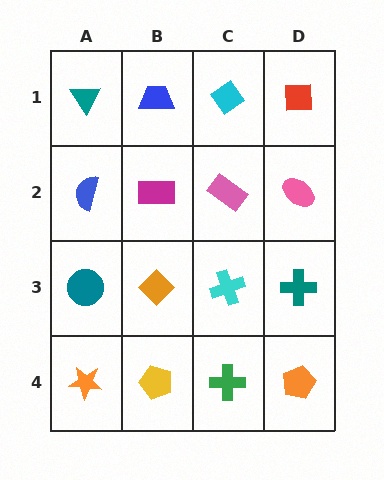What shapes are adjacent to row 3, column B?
A magenta rectangle (row 2, column B), a yellow pentagon (row 4, column B), a teal circle (row 3, column A), a cyan cross (row 3, column C).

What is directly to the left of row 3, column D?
A cyan cross.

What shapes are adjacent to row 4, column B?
An orange diamond (row 3, column B), an orange star (row 4, column A), a green cross (row 4, column C).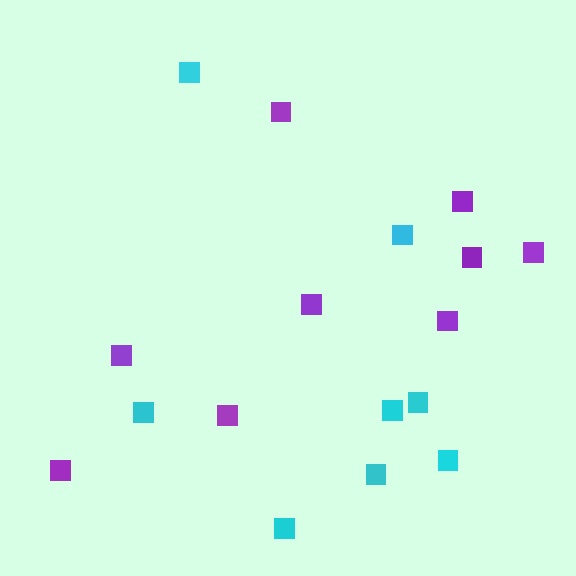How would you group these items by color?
There are 2 groups: one group of cyan squares (8) and one group of purple squares (9).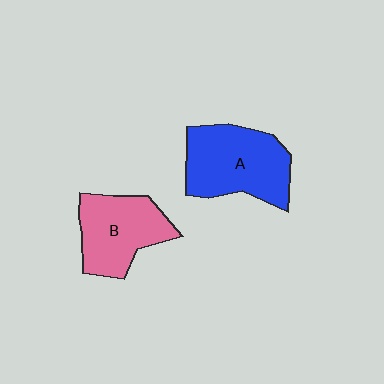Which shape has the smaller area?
Shape B (pink).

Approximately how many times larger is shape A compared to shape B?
Approximately 1.2 times.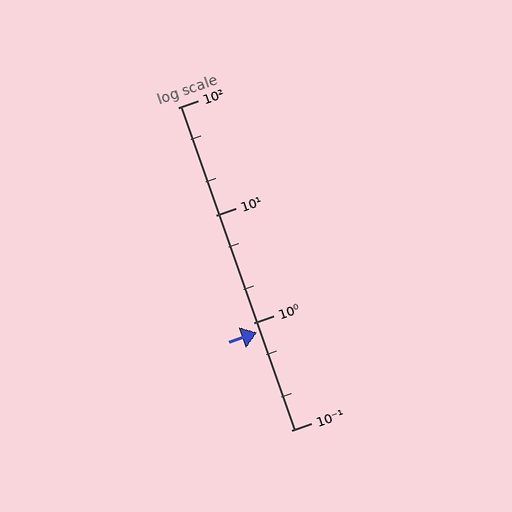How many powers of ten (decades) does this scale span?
The scale spans 3 decades, from 0.1 to 100.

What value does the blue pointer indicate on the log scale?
The pointer indicates approximately 0.81.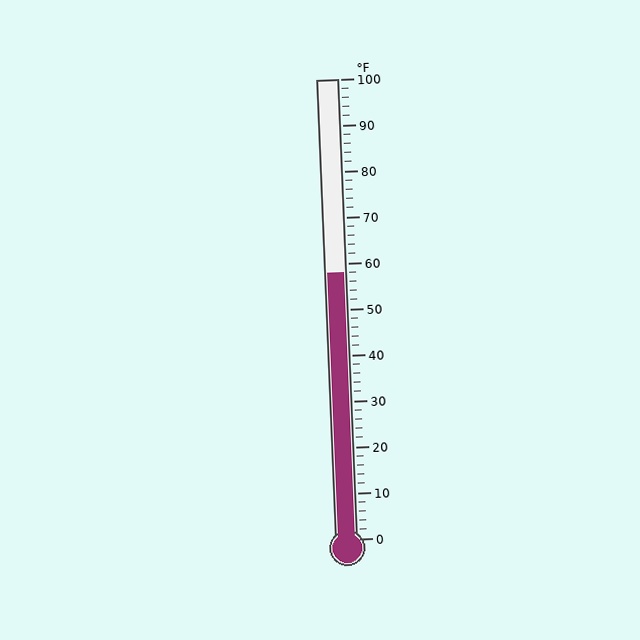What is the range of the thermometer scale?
The thermometer scale ranges from 0°F to 100°F.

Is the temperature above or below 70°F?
The temperature is below 70°F.